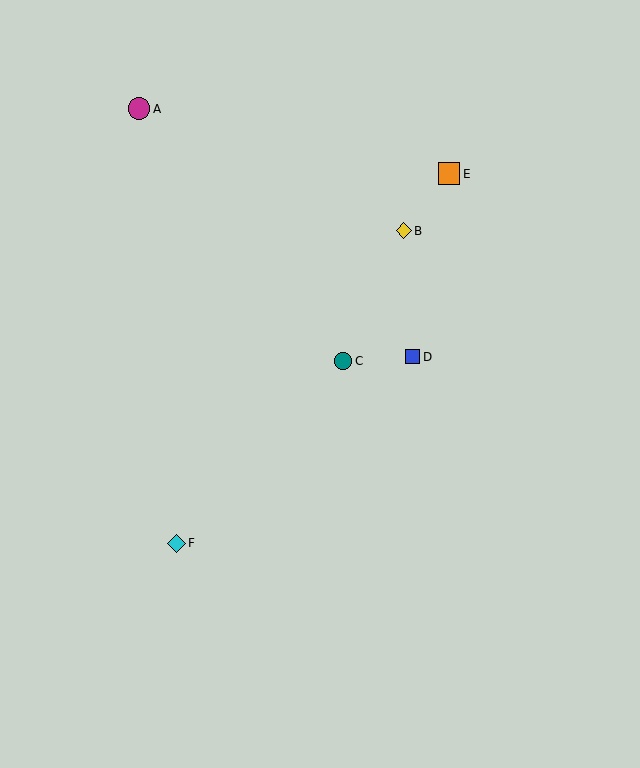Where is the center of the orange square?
The center of the orange square is at (449, 174).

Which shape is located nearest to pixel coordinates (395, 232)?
The yellow diamond (labeled B) at (404, 231) is nearest to that location.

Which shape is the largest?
The magenta circle (labeled A) is the largest.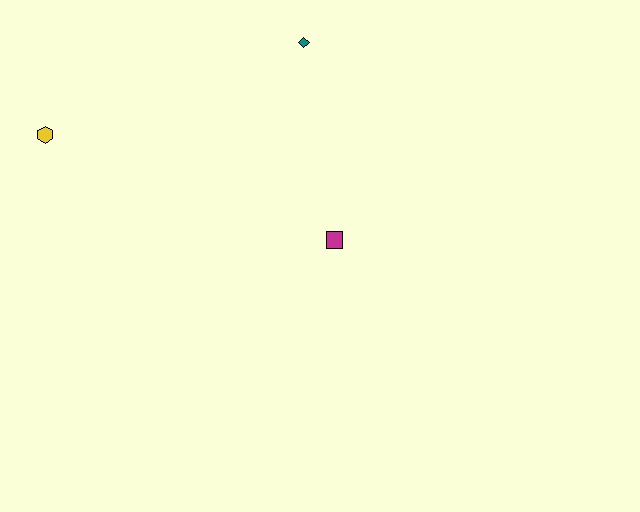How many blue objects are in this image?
There are no blue objects.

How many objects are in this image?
There are 3 objects.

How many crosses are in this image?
There are no crosses.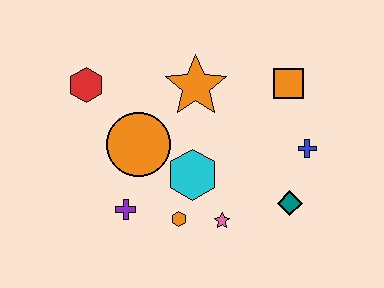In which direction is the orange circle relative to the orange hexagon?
The orange circle is above the orange hexagon.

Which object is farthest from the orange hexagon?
The orange square is farthest from the orange hexagon.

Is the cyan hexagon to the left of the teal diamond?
Yes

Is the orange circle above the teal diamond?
Yes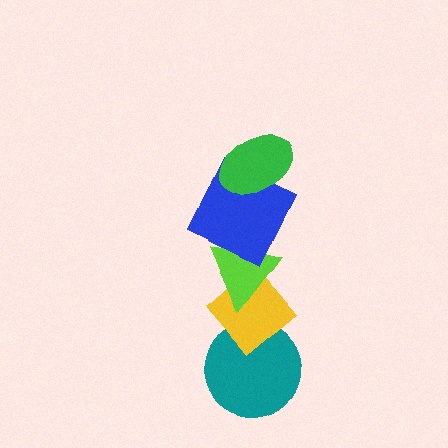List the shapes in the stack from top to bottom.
From top to bottom: the green ellipse, the blue square, the lime triangle, the yellow diamond, the teal circle.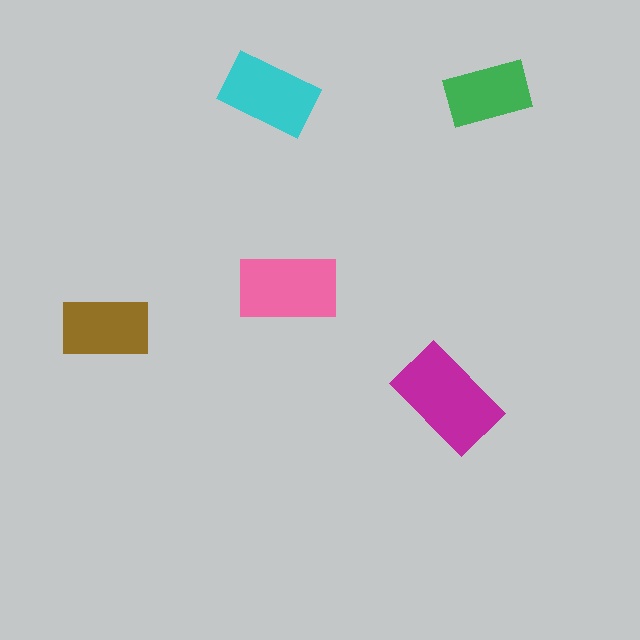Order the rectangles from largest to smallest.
the magenta one, the pink one, the cyan one, the brown one, the green one.